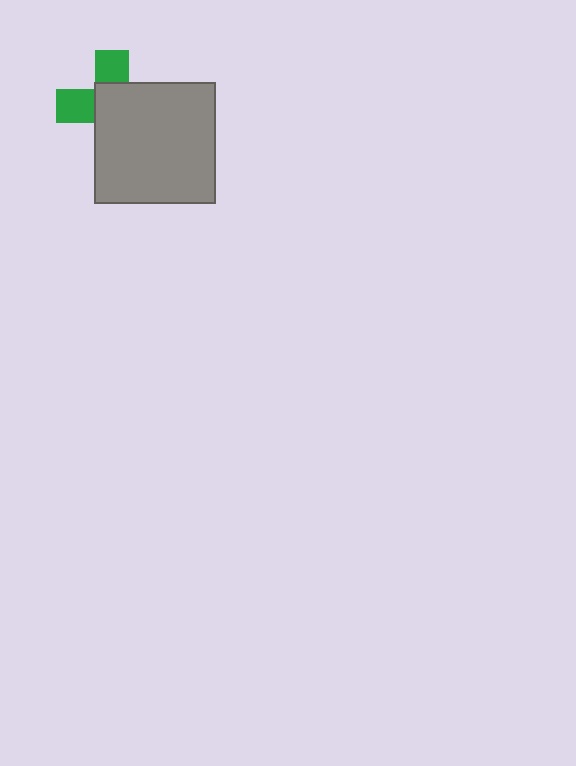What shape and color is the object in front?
The object in front is a gray square.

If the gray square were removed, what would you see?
You would see the complete green cross.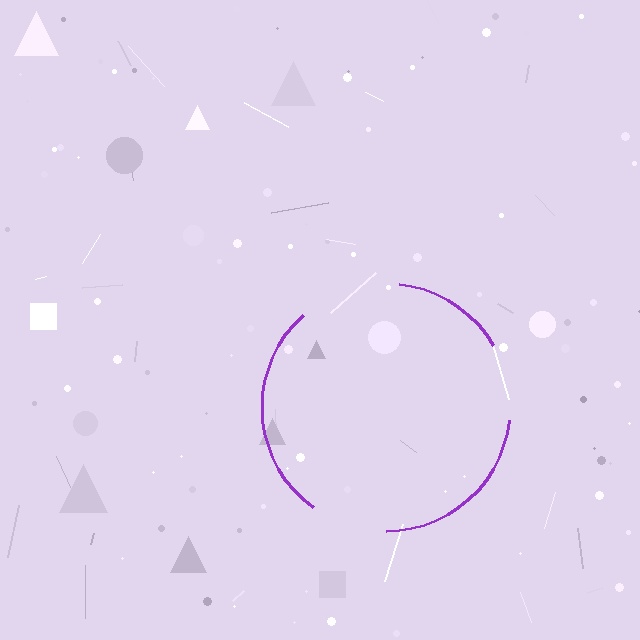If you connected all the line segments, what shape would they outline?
They would outline a circle.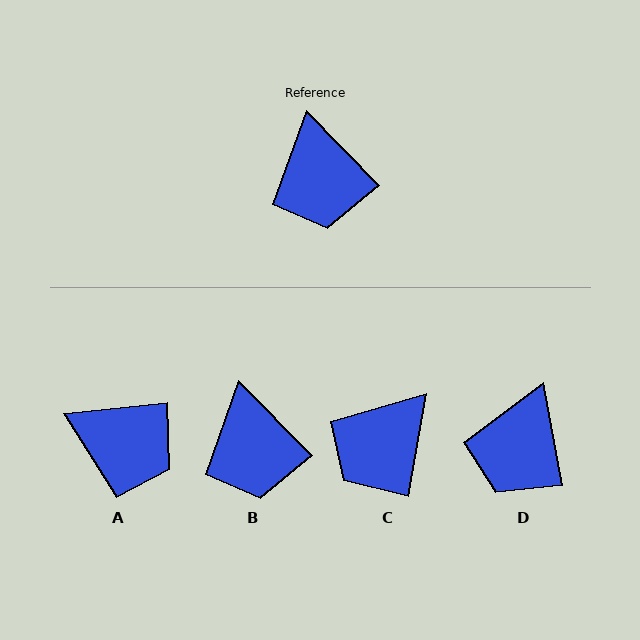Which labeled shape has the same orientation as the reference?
B.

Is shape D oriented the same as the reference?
No, it is off by about 34 degrees.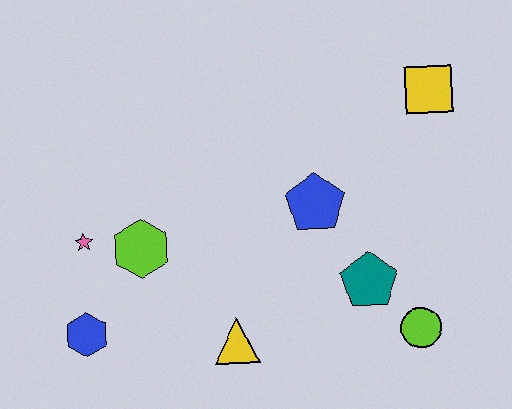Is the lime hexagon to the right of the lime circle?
No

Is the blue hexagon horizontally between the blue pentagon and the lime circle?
No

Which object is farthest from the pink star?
The yellow square is farthest from the pink star.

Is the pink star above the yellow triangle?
Yes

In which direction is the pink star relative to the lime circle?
The pink star is to the left of the lime circle.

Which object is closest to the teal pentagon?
The lime circle is closest to the teal pentagon.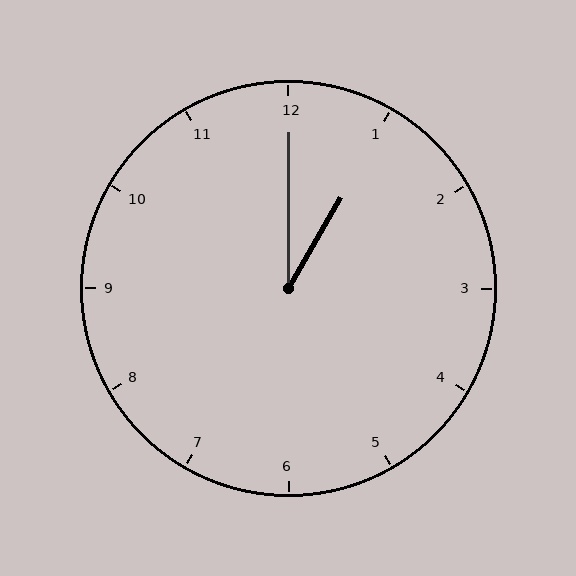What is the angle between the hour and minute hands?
Approximately 30 degrees.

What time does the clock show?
1:00.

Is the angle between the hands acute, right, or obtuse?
It is acute.